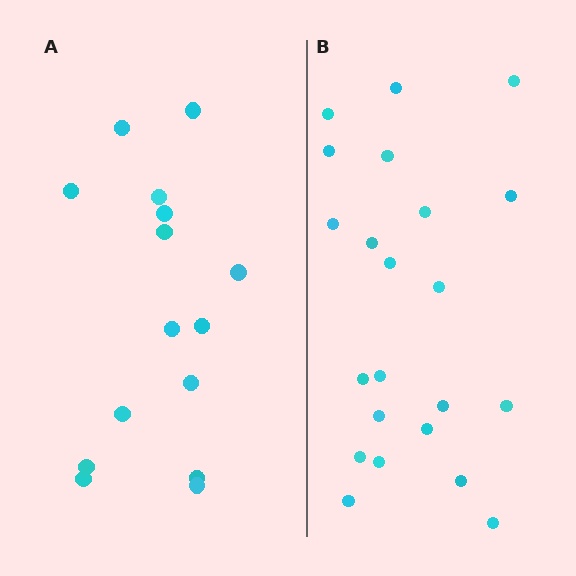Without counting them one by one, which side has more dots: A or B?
Region B (the right region) has more dots.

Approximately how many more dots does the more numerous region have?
Region B has roughly 8 or so more dots than region A.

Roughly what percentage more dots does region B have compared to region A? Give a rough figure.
About 45% more.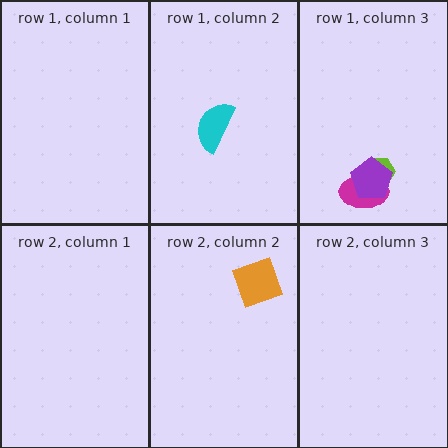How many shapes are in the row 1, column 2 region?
1.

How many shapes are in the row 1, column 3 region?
3.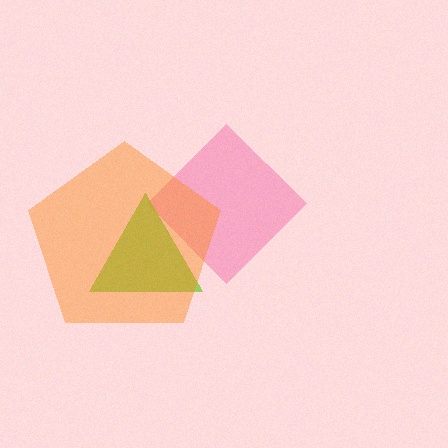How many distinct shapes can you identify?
There are 3 distinct shapes: a pink diamond, a lime triangle, an orange pentagon.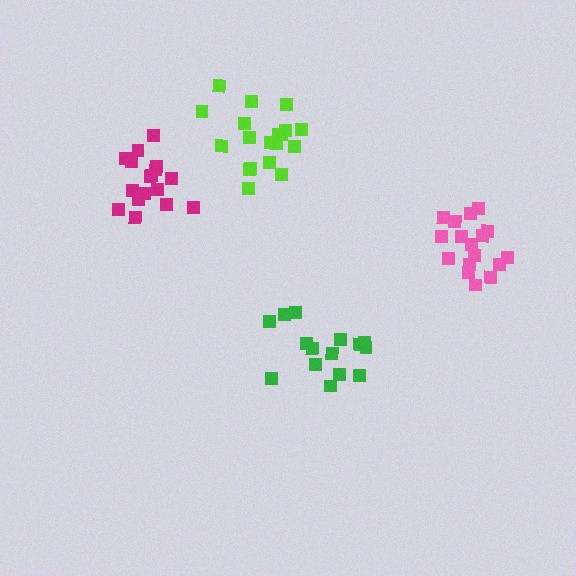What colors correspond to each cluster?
The clusters are colored: pink, lime, green, magenta.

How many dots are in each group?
Group 1: 17 dots, Group 2: 19 dots, Group 3: 15 dots, Group 4: 17 dots (68 total).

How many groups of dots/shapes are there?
There are 4 groups.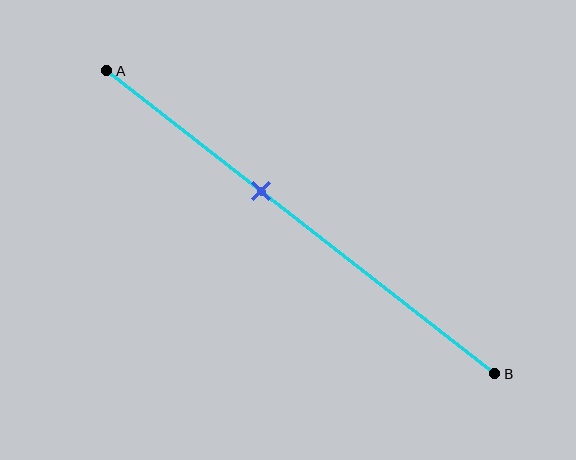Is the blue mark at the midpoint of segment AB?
No, the mark is at about 40% from A, not at the 50% midpoint.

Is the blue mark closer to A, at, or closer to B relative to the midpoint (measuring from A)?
The blue mark is closer to point A than the midpoint of segment AB.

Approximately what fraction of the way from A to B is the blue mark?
The blue mark is approximately 40% of the way from A to B.